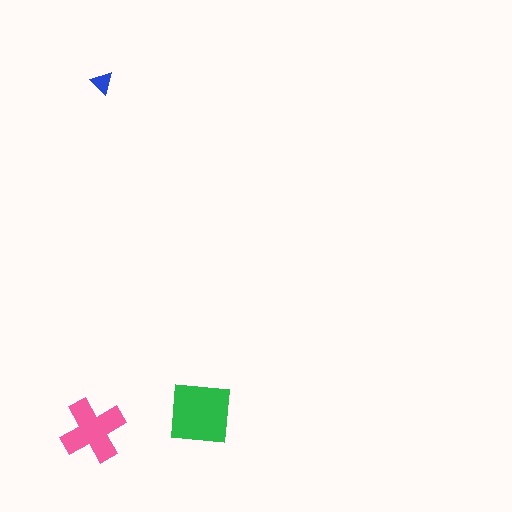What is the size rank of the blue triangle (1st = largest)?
3rd.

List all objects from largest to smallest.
The green square, the pink cross, the blue triangle.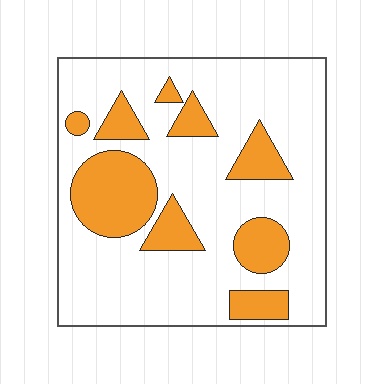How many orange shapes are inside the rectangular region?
9.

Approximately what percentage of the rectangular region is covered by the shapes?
Approximately 25%.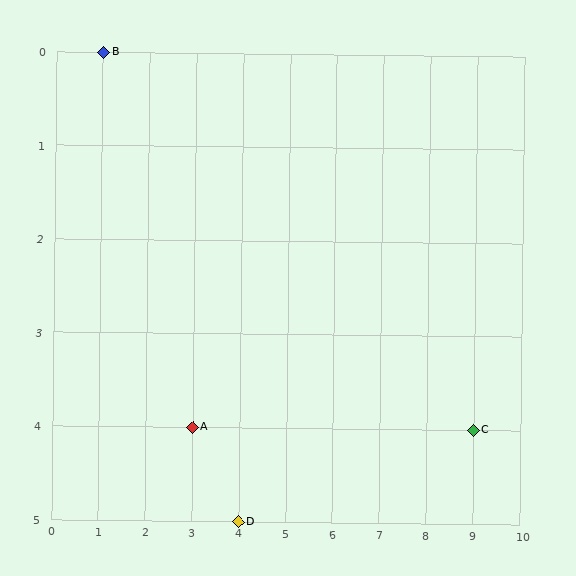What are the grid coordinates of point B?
Point B is at grid coordinates (1, 0).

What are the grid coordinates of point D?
Point D is at grid coordinates (4, 5).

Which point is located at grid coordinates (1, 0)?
Point B is at (1, 0).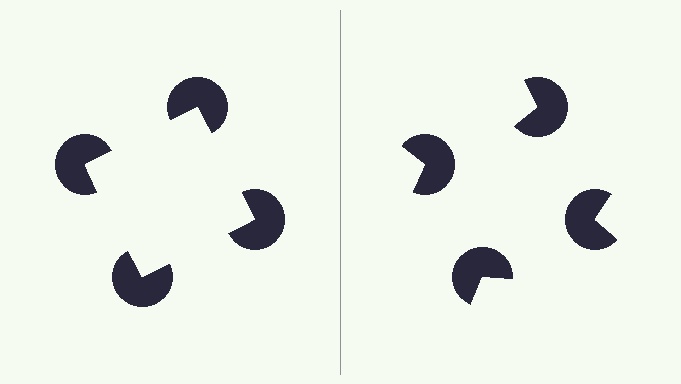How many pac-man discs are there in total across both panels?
8 — 4 on each side.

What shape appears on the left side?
An illusory square.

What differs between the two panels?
The pac-man discs are positioned identically on both sides; only the wedge orientations differ. On the left they align to a square; on the right they are misaligned.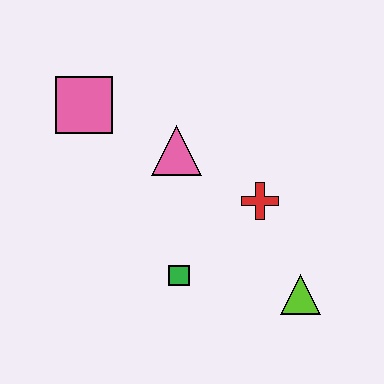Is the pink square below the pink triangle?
No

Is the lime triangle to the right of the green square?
Yes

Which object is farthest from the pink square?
The lime triangle is farthest from the pink square.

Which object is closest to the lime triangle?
The red cross is closest to the lime triangle.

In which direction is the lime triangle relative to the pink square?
The lime triangle is to the right of the pink square.